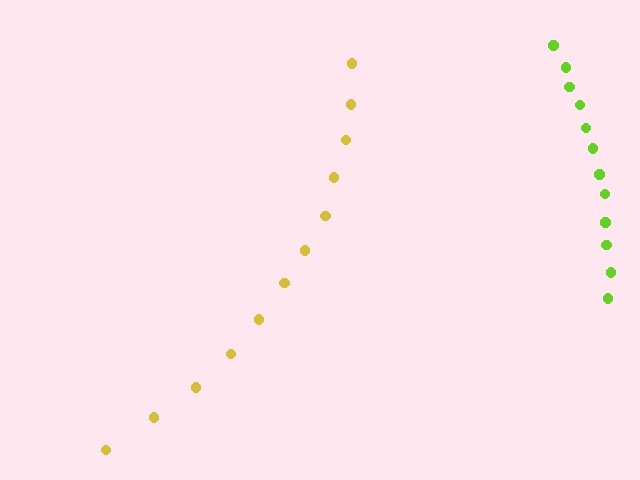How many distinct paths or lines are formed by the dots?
There are 2 distinct paths.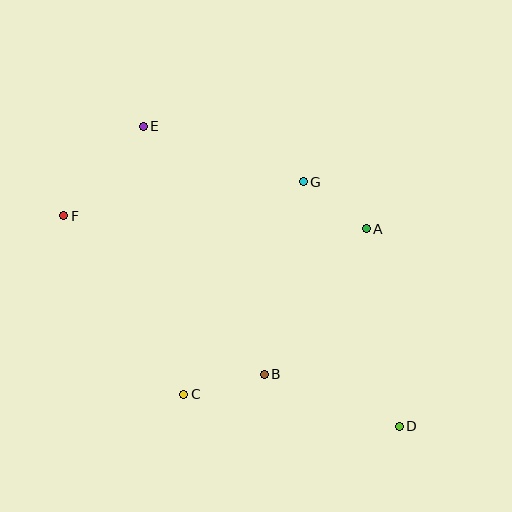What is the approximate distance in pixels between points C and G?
The distance between C and G is approximately 244 pixels.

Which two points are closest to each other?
Points A and G are closest to each other.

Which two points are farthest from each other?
Points D and F are farthest from each other.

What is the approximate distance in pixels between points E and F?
The distance between E and F is approximately 120 pixels.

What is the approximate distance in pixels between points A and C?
The distance between A and C is approximately 246 pixels.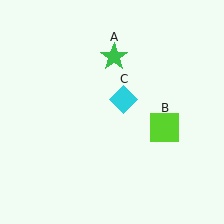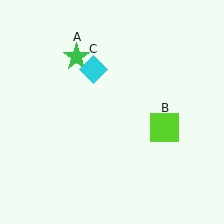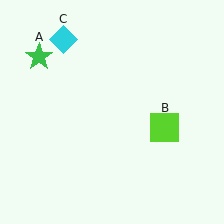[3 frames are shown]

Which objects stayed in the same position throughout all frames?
Lime square (object B) remained stationary.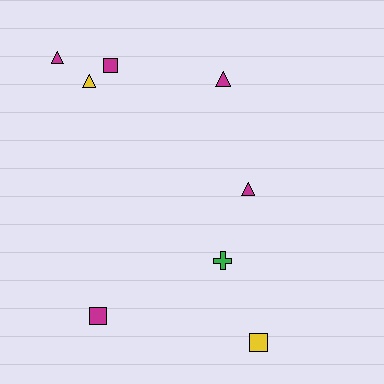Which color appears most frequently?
Magenta, with 5 objects.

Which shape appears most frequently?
Triangle, with 4 objects.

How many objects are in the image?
There are 8 objects.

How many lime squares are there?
There are no lime squares.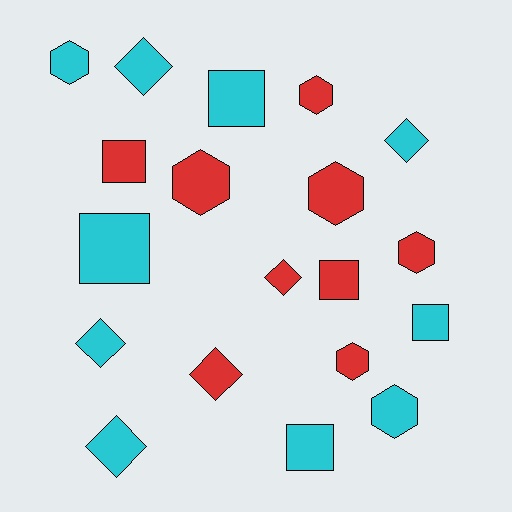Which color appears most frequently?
Cyan, with 10 objects.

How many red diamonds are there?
There are 2 red diamonds.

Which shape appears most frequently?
Hexagon, with 7 objects.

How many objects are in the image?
There are 19 objects.